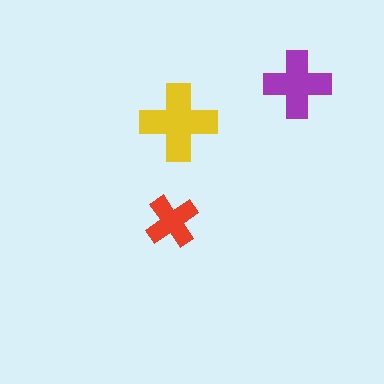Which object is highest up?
The purple cross is topmost.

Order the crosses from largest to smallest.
the yellow one, the purple one, the red one.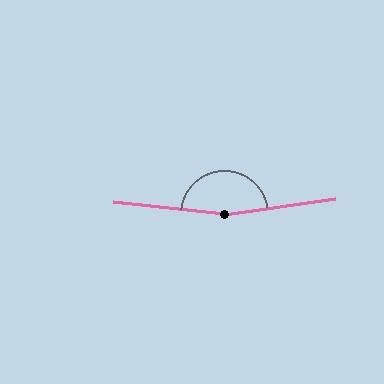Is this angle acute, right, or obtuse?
It is obtuse.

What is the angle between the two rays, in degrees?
Approximately 166 degrees.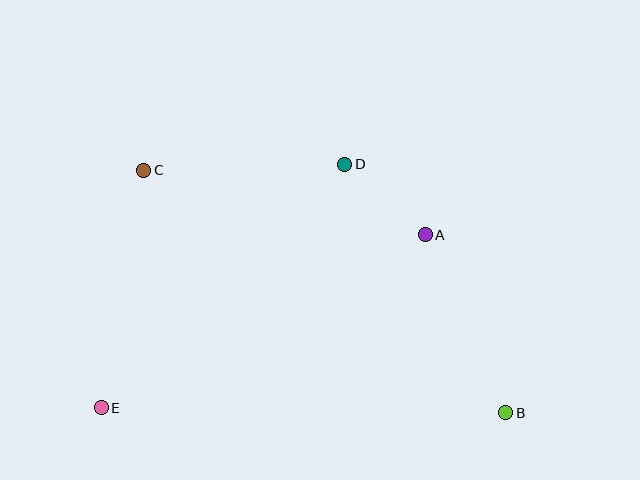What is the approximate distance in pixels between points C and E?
The distance between C and E is approximately 241 pixels.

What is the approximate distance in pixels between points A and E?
The distance between A and E is approximately 367 pixels.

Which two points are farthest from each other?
Points B and C are farthest from each other.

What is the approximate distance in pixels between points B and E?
The distance between B and E is approximately 405 pixels.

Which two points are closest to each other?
Points A and D are closest to each other.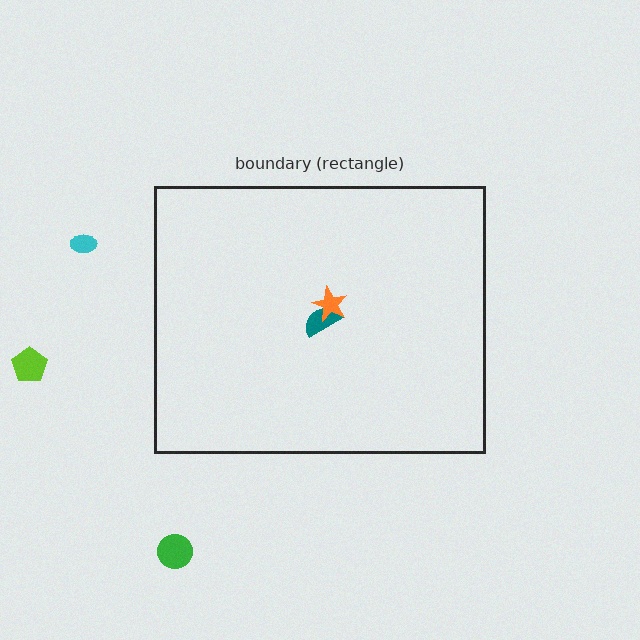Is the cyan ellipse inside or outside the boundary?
Outside.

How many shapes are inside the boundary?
2 inside, 3 outside.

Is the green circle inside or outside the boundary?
Outside.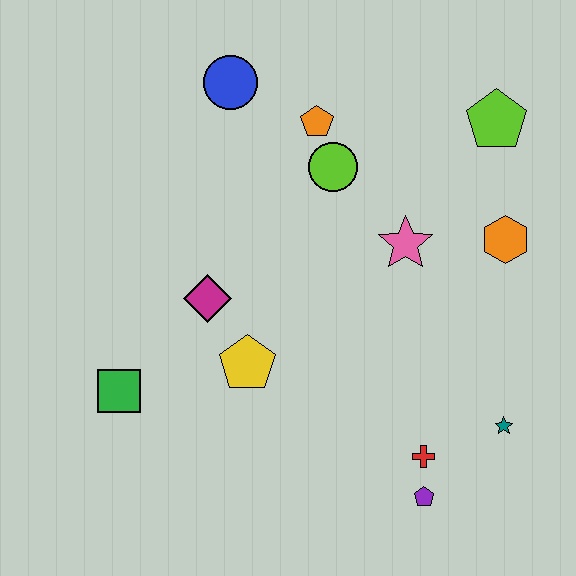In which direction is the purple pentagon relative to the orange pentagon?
The purple pentagon is below the orange pentagon.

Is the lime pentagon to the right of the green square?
Yes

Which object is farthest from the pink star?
The green square is farthest from the pink star.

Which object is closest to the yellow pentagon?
The magenta diamond is closest to the yellow pentagon.